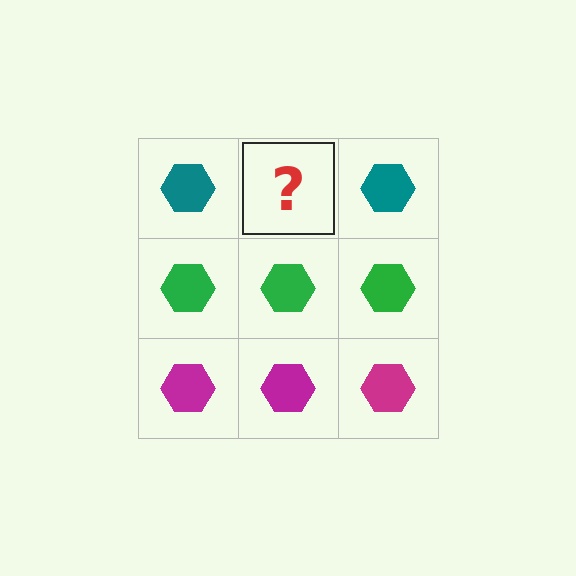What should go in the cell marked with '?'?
The missing cell should contain a teal hexagon.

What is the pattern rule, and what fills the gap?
The rule is that each row has a consistent color. The gap should be filled with a teal hexagon.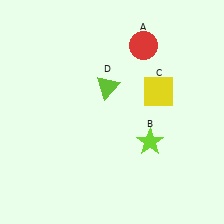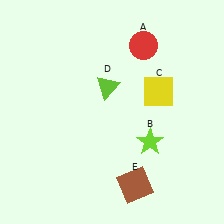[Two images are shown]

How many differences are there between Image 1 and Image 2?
There is 1 difference between the two images.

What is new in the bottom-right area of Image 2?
A brown square (E) was added in the bottom-right area of Image 2.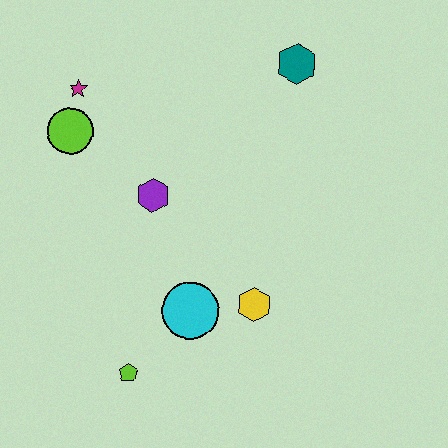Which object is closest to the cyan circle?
The yellow hexagon is closest to the cyan circle.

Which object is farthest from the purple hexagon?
The teal hexagon is farthest from the purple hexagon.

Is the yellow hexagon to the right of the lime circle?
Yes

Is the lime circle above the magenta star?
No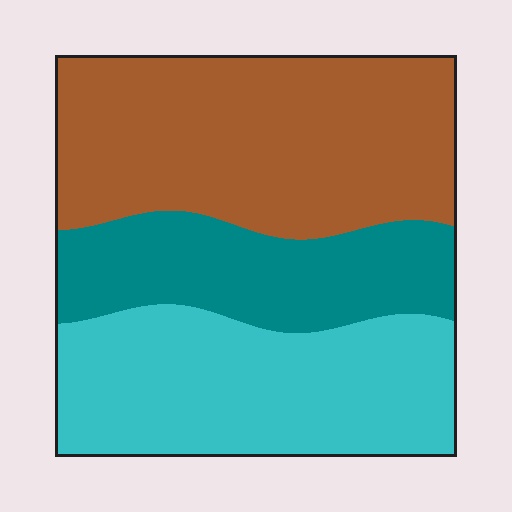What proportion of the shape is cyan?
Cyan covers 34% of the shape.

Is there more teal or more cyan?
Cyan.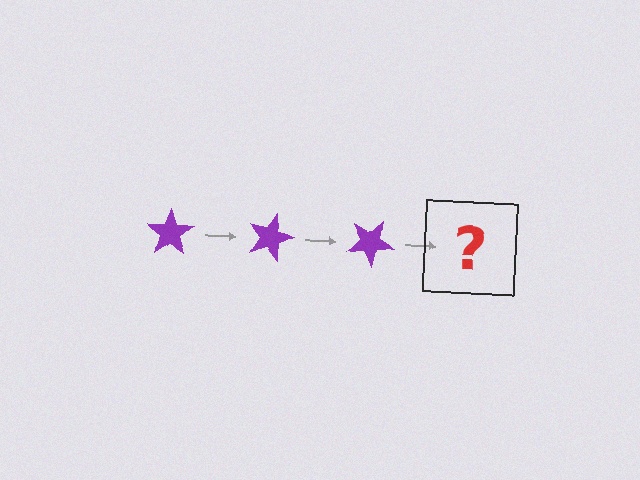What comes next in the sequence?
The next element should be a purple star rotated 45 degrees.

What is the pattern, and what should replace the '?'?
The pattern is that the star rotates 15 degrees each step. The '?' should be a purple star rotated 45 degrees.